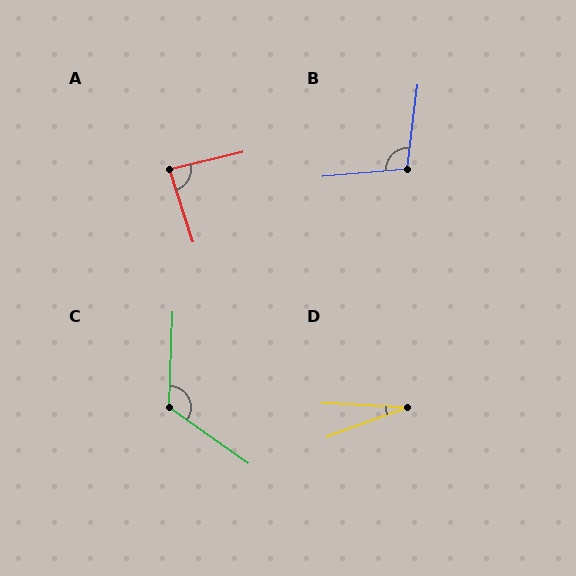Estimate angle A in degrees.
Approximately 86 degrees.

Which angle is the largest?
C, at approximately 123 degrees.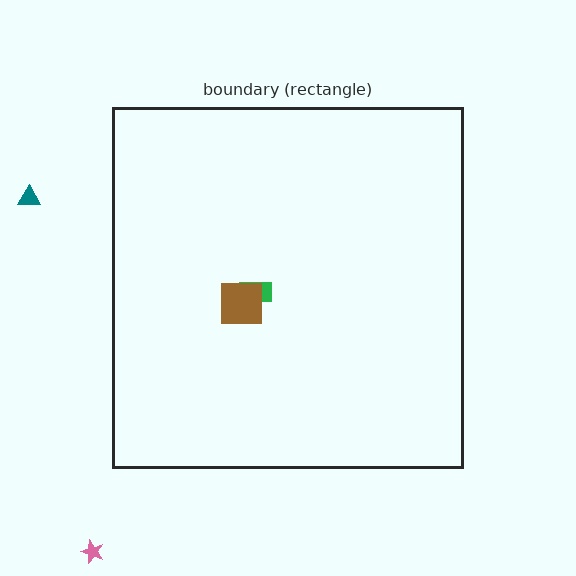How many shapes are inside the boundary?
2 inside, 2 outside.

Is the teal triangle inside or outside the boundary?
Outside.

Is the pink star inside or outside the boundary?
Outside.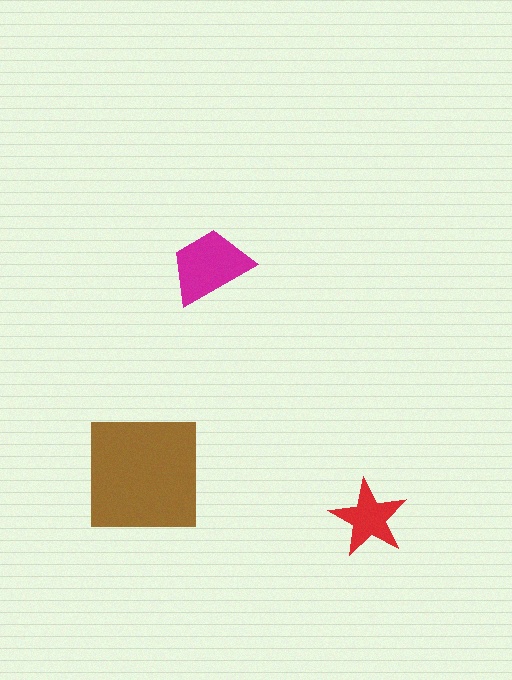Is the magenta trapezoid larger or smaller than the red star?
Larger.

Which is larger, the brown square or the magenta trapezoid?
The brown square.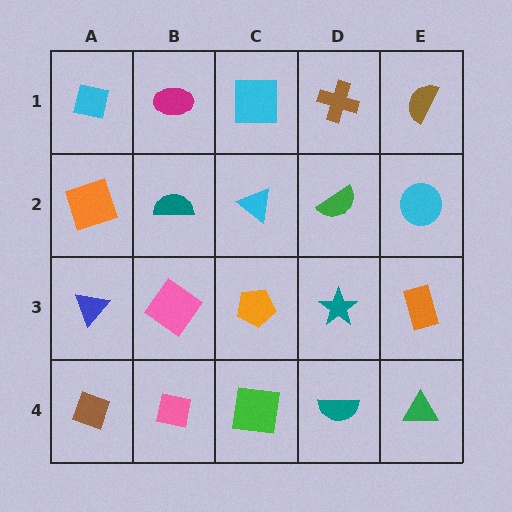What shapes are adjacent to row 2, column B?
A magenta ellipse (row 1, column B), a pink diamond (row 3, column B), an orange square (row 2, column A), a cyan triangle (row 2, column C).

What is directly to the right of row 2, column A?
A teal semicircle.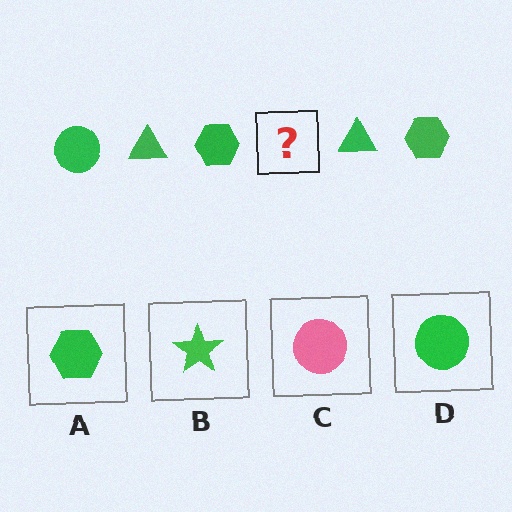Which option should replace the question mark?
Option D.